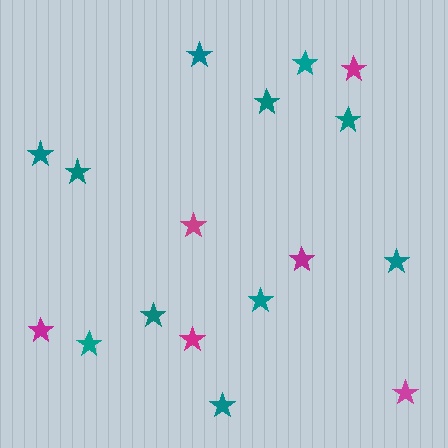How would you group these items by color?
There are 2 groups: one group of teal stars (11) and one group of magenta stars (6).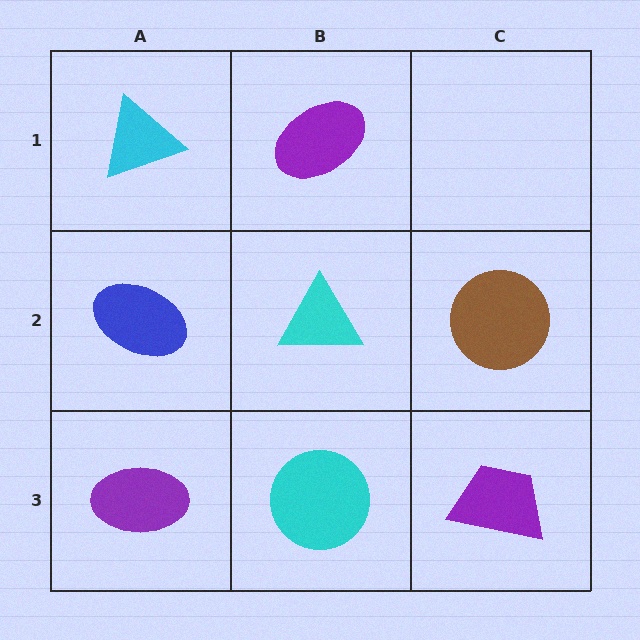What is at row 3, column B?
A cyan circle.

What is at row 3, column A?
A purple ellipse.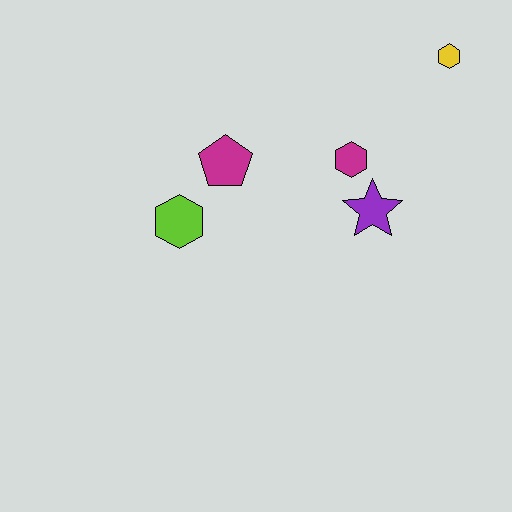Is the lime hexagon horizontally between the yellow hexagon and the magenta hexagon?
No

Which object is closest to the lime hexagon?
The magenta pentagon is closest to the lime hexagon.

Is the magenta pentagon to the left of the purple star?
Yes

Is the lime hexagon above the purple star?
No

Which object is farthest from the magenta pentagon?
The yellow hexagon is farthest from the magenta pentagon.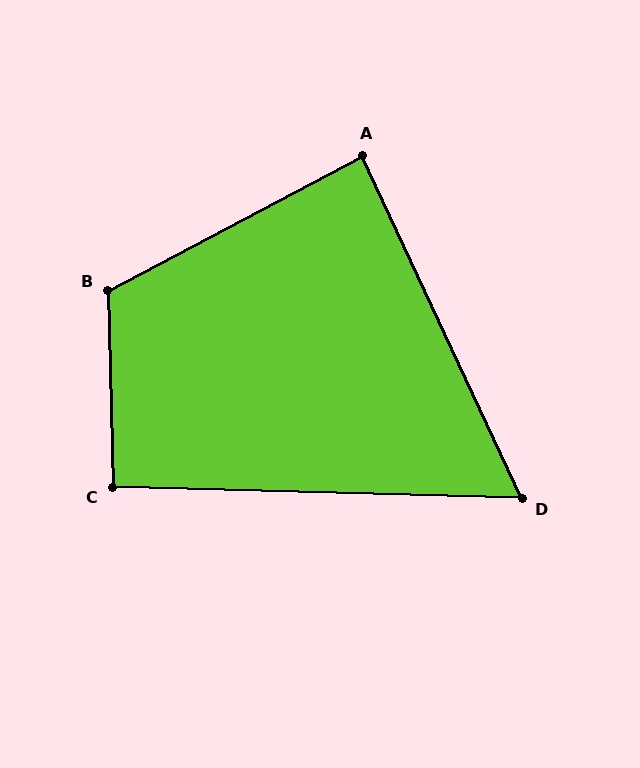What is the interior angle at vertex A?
Approximately 87 degrees (approximately right).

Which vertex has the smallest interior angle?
D, at approximately 63 degrees.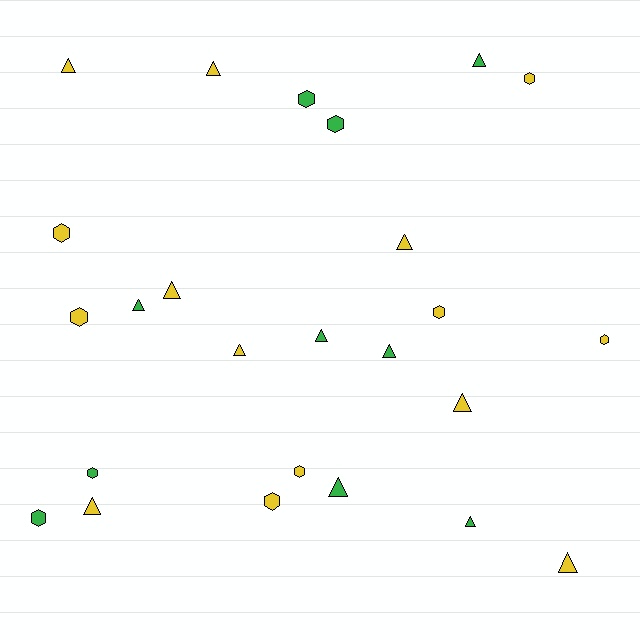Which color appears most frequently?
Yellow, with 15 objects.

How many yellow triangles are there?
There are 8 yellow triangles.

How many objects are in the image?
There are 25 objects.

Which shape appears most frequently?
Triangle, with 14 objects.